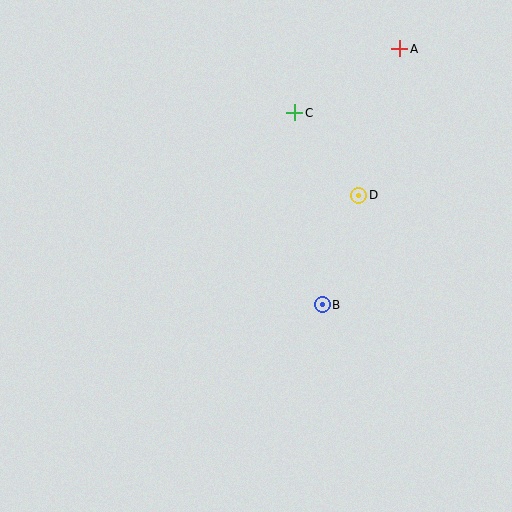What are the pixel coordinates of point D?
Point D is at (359, 195).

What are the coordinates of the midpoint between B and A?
The midpoint between B and A is at (361, 177).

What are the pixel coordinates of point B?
Point B is at (322, 305).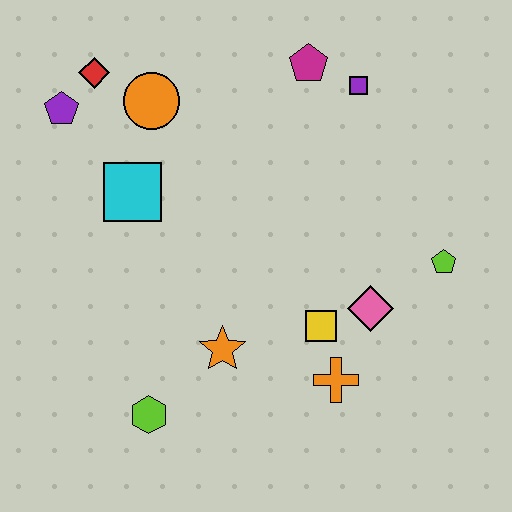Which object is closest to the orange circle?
The red diamond is closest to the orange circle.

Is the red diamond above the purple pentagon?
Yes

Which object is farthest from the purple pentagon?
The lime pentagon is farthest from the purple pentagon.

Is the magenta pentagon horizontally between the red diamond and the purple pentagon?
No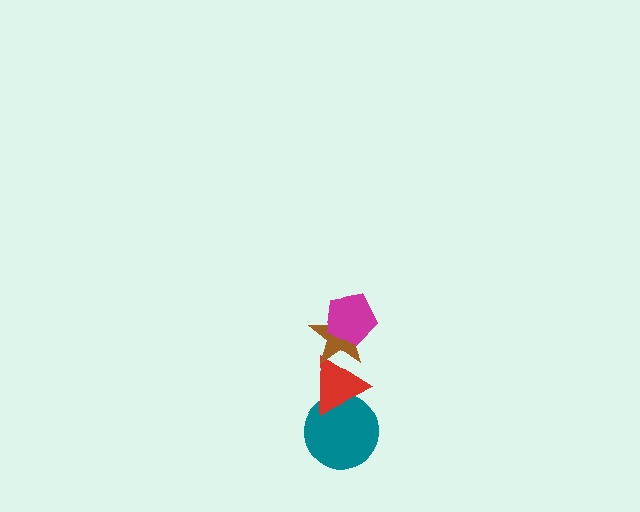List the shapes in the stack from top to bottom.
From top to bottom: the magenta pentagon, the brown star, the red triangle, the teal circle.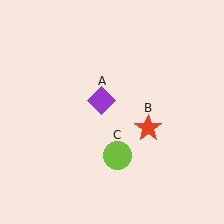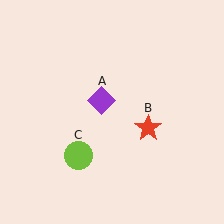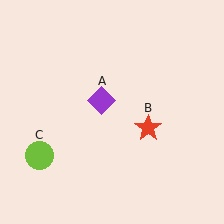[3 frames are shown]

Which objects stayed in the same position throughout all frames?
Purple diamond (object A) and red star (object B) remained stationary.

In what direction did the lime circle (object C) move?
The lime circle (object C) moved left.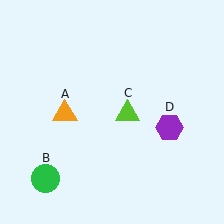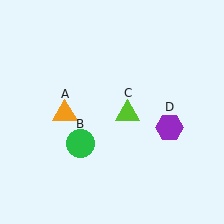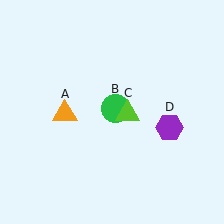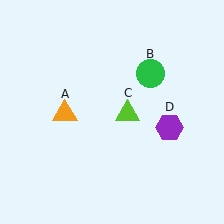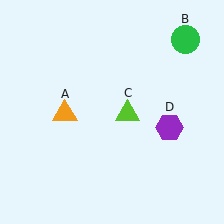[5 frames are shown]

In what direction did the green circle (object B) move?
The green circle (object B) moved up and to the right.